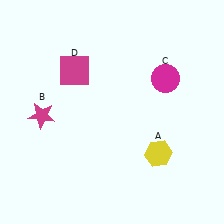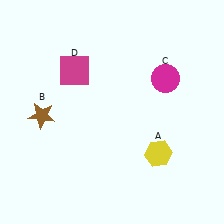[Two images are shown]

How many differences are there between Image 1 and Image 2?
There is 1 difference between the two images.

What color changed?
The star (B) changed from magenta in Image 1 to brown in Image 2.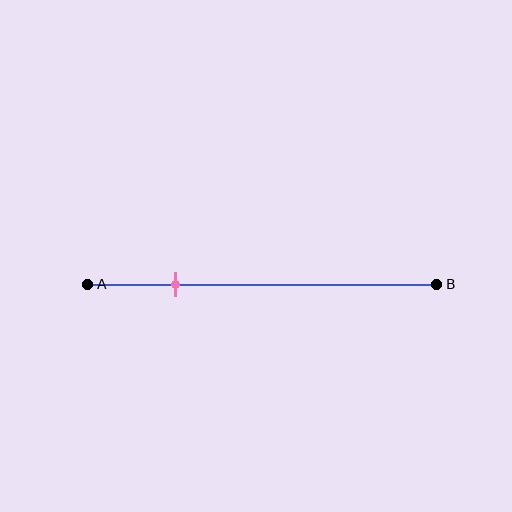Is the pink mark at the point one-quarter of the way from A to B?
Yes, the mark is approximately at the one-quarter point.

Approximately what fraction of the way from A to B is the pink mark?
The pink mark is approximately 25% of the way from A to B.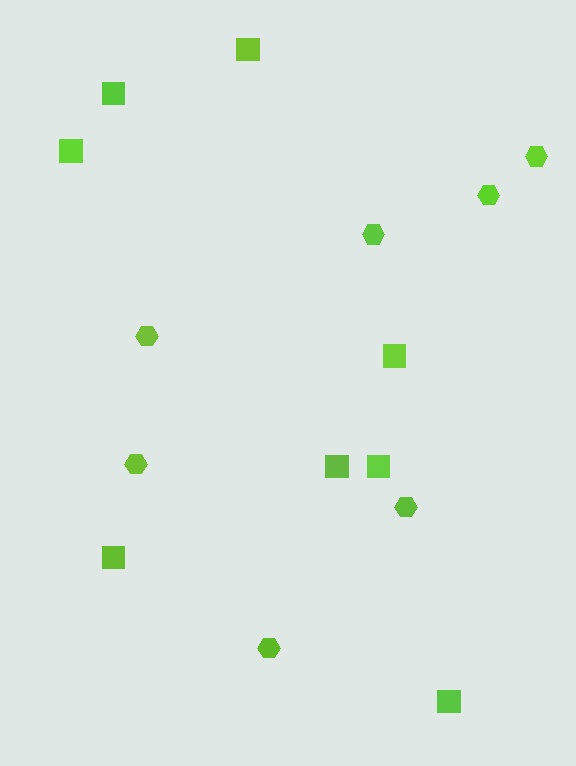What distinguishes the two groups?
There are 2 groups: one group of squares (8) and one group of hexagons (7).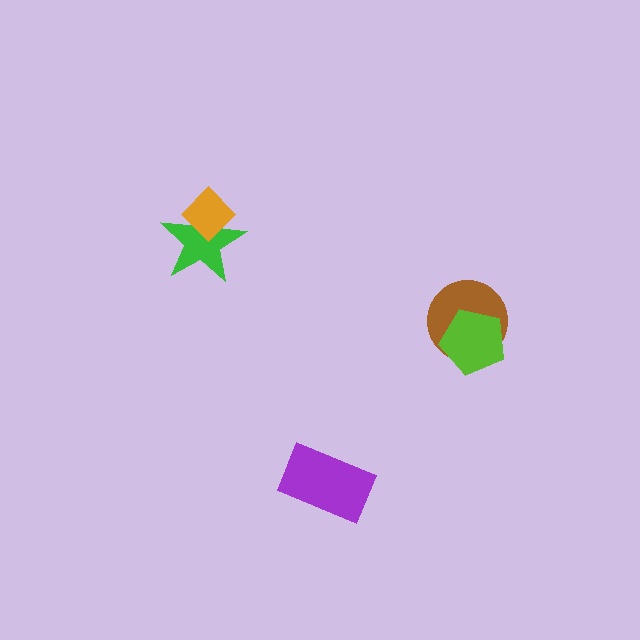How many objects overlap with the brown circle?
1 object overlaps with the brown circle.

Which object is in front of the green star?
The orange diamond is in front of the green star.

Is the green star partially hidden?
Yes, it is partially covered by another shape.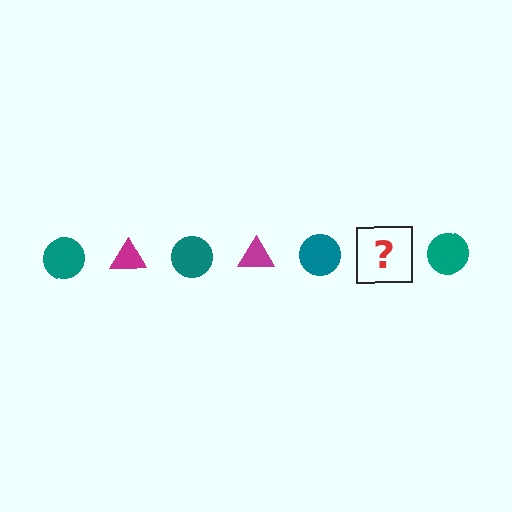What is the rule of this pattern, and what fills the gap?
The rule is that the pattern alternates between teal circle and magenta triangle. The gap should be filled with a magenta triangle.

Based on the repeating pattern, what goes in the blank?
The blank should be a magenta triangle.